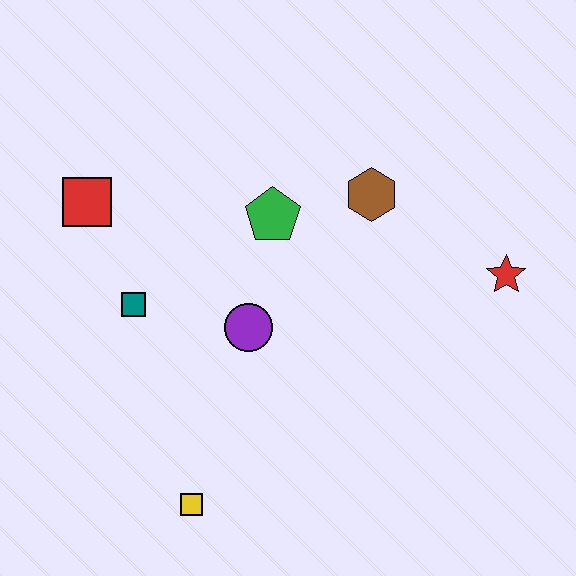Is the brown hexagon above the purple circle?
Yes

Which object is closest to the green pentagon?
The brown hexagon is closest to the green pentagon.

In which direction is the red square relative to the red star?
The red square is to the left of the red star.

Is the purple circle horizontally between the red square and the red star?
Yes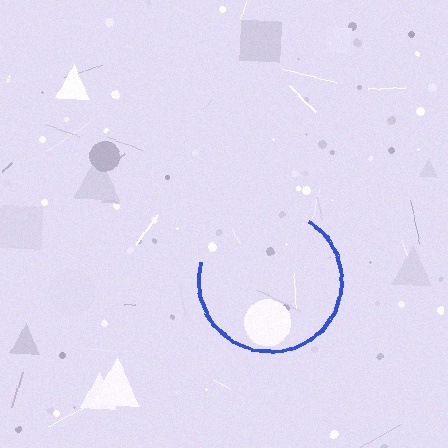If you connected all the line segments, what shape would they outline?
They would outline a circle.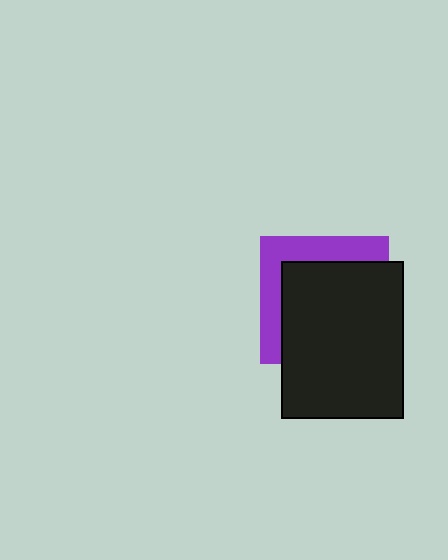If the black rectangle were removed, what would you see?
You would see the complete purple square.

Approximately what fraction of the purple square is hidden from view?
Roughly 66% of the purple square is hidden behind the black rectangle.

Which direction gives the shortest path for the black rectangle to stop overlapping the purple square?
Moving toward the lower-right gives the shortest separation.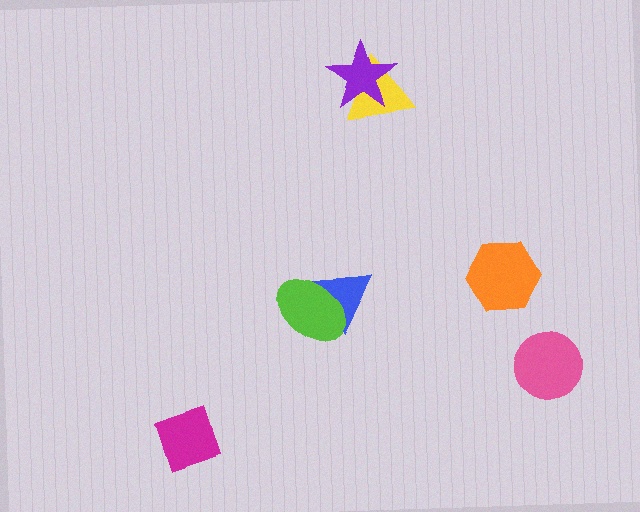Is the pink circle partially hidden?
No, no other shape covers it.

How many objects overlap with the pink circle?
0 objects overlap with the pink circle.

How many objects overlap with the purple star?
1 object overlaps with the purple star.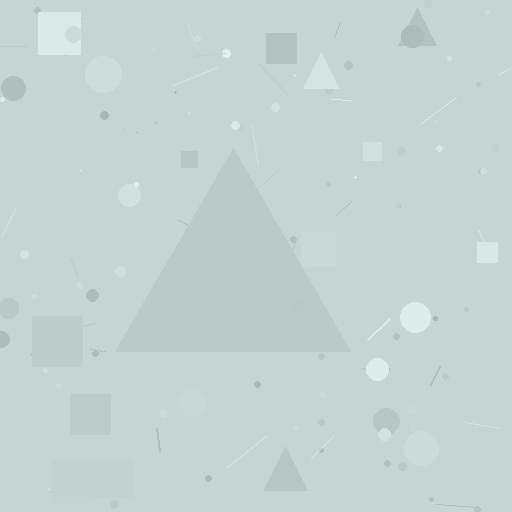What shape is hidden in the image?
A triangle is hidden in the image.